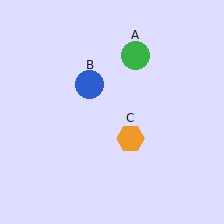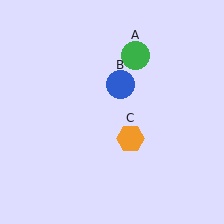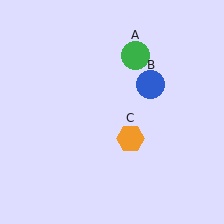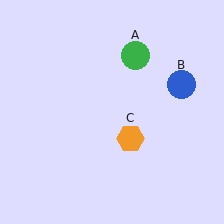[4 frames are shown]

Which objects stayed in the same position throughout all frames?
Green circle (object A) and orange hexagon (object C) remained stationary.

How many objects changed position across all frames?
1 object changed position: blue circle (object B).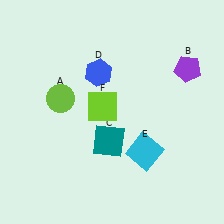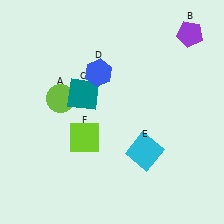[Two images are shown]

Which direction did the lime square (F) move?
The lime square (F) moved down.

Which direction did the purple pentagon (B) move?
The purple pentagon (B) moved up.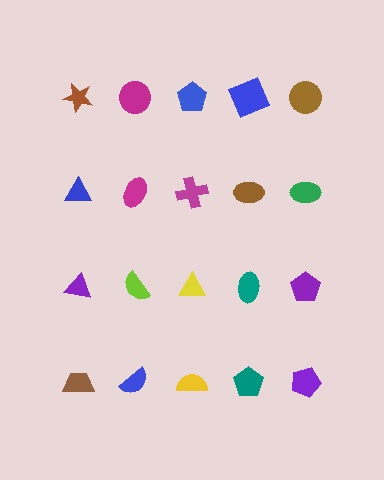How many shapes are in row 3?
5 shapes.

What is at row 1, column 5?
A brown circle.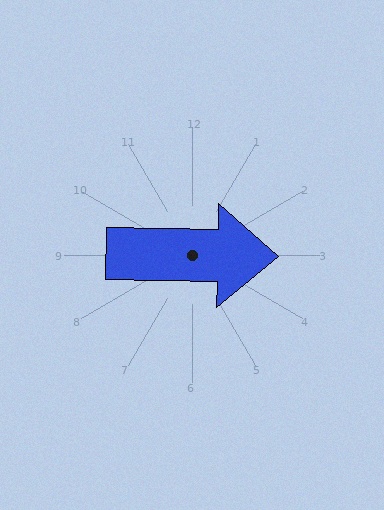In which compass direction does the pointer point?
East.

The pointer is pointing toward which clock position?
Roughly 3 o'clock.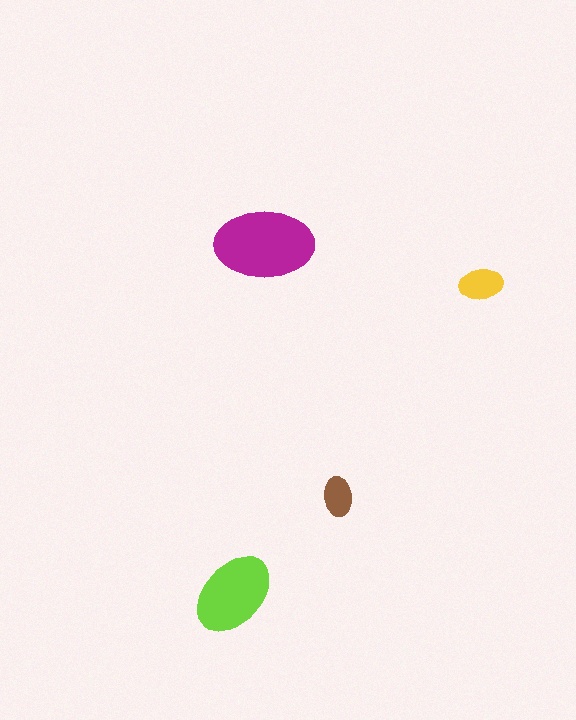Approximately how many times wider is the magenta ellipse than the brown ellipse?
About 2.5 times wider.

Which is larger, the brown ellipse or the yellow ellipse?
The yellow one.